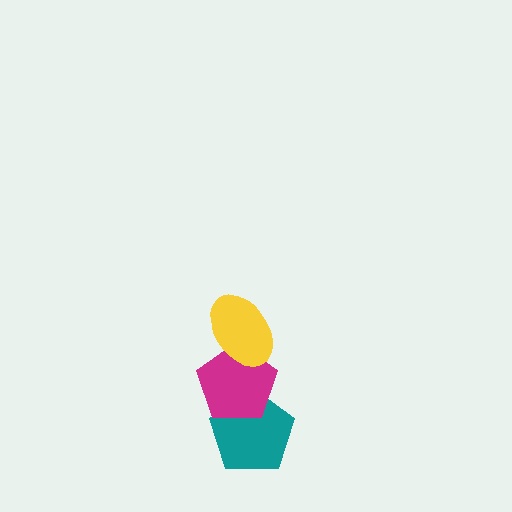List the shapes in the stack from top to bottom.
From top to bottom: the yellow ellipse, the magenta pentagon, the teal pentagon.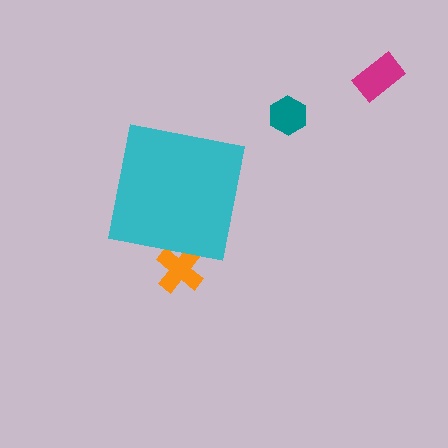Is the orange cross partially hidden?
Yes, the orange cross is partially hidden behind the cyan square.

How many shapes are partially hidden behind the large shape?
1 shape is partially hidden.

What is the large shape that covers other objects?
A cyan square.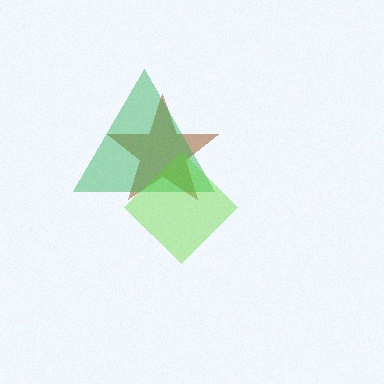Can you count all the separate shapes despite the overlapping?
Yes, there are 3 separate shapes.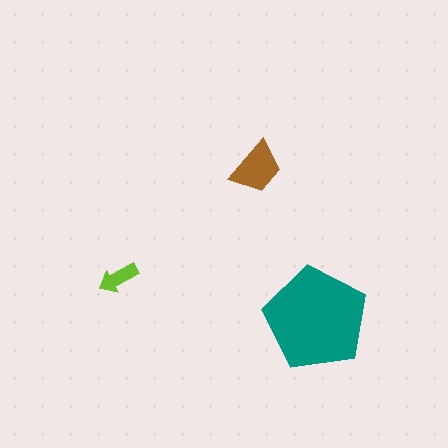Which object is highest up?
The brown trapezoid is topmost.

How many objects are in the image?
There are 3 objects in the image.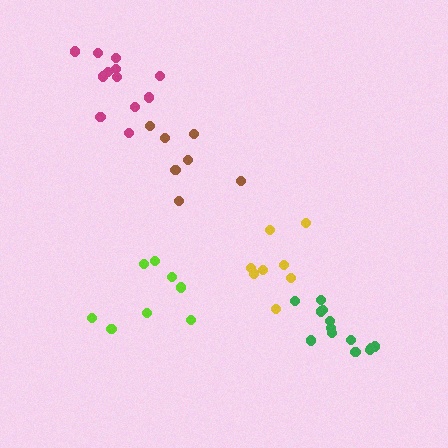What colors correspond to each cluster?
The clusters are colored: magenta, yellow, brown, green, lime.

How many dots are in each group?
Group 1: 12 dots, Group 2: 8 dots, Group 3: 7 dots, Group 4: 13 dots, Group 5: 8 dots (48 total).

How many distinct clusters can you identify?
There are 5 distinct clusters.